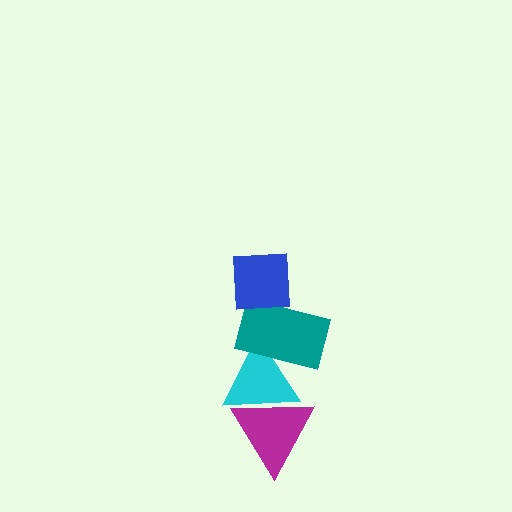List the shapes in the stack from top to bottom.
From top to bottom: the blue square, the teal rectangle, the cyan triangle, the magenta triangle.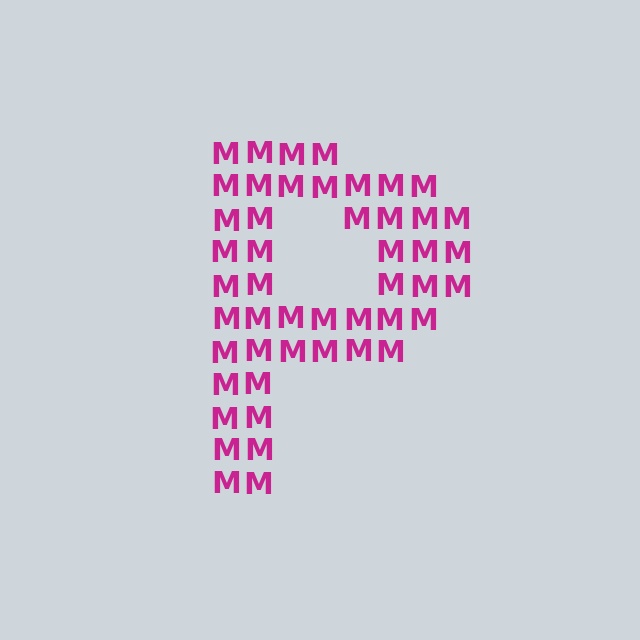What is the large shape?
The large shape is the letter P.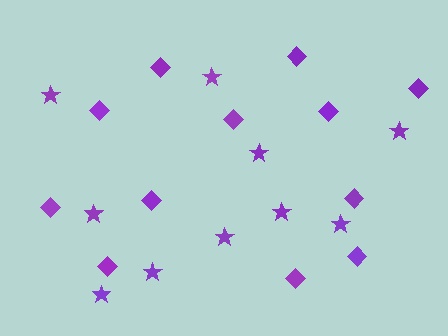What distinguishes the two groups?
There are 2 groups: one group of diamonds (12) and one group of stars (10).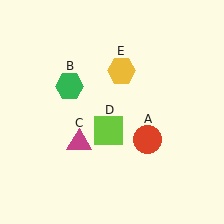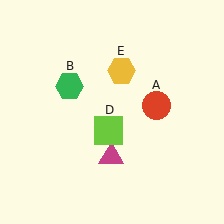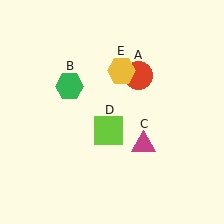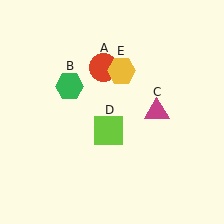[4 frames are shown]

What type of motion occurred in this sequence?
The red circle (object A), magenta triangle (object C) rotated counterclockwise around the center of the scene.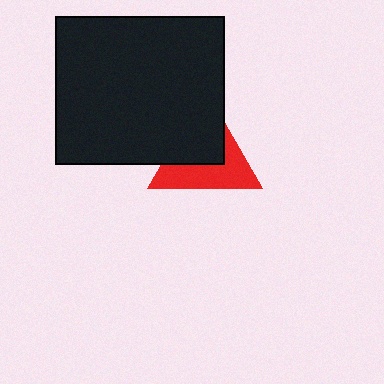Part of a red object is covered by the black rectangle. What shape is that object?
It is a triangle.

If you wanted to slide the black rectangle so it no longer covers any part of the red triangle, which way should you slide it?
Slide it toward the upper-left — that is the most direct way to separate the two shapes.